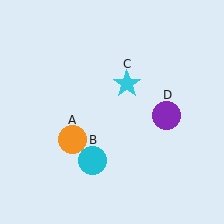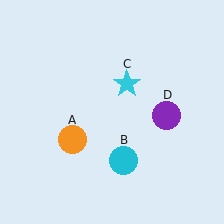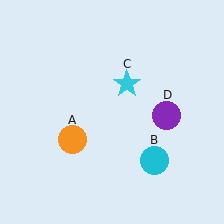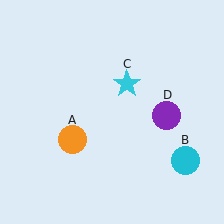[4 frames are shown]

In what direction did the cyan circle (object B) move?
The cyan circle (object B) moved right.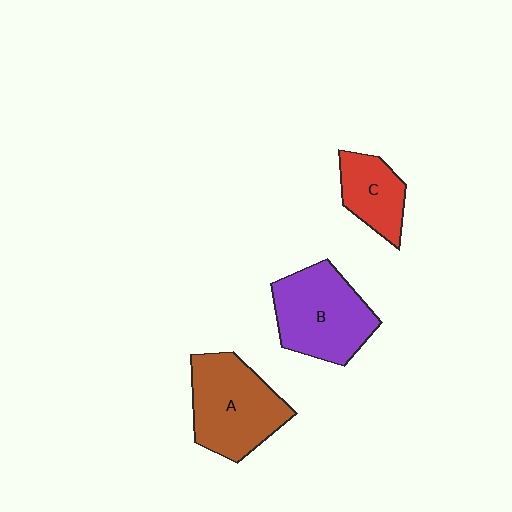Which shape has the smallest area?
Shape C (red).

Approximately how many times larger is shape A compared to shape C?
Approximately 1.8 times.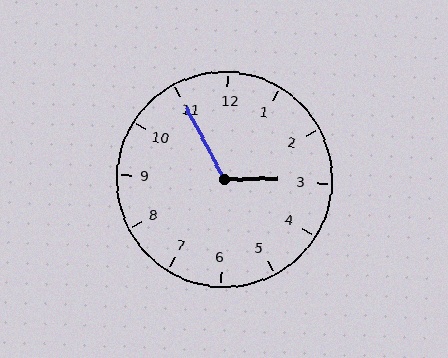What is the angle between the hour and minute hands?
Approximately 118 degrees.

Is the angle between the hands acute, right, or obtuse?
It is obtuse.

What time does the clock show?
2:55.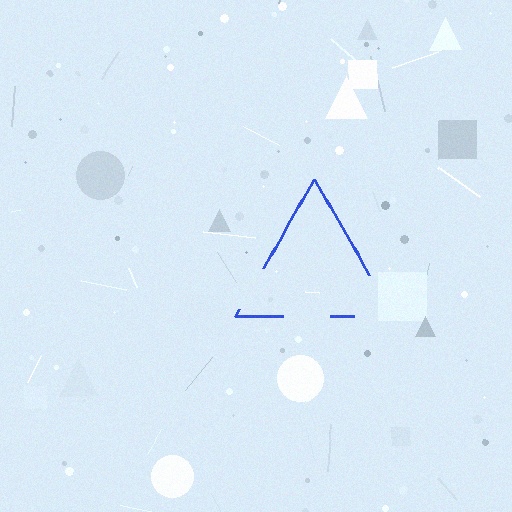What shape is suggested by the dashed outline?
The dashed outline suggests a triangle.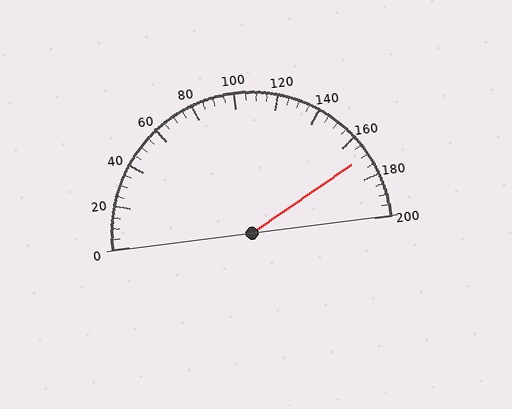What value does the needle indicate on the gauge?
The needle indicates approximately 170.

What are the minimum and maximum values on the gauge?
The gauge ranges from 0 to 200.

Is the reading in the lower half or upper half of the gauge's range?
The reading is in the upper half of the range (0 to 200).